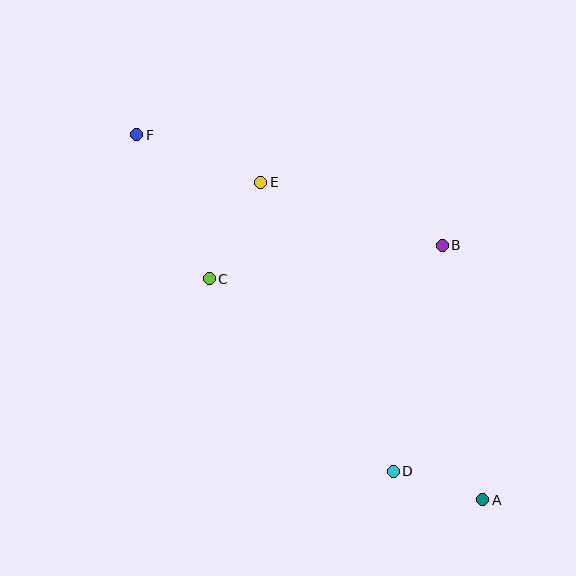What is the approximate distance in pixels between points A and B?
The distance between A and B is approximately 258 pixels.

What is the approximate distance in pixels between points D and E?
The distance between D and E is approximately 318 pixels.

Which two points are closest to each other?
Points A and D are closest to each other.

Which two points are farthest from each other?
Points A and F are farthest from each other.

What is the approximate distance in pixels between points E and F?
The distance between E and F is approximately 133 pixels.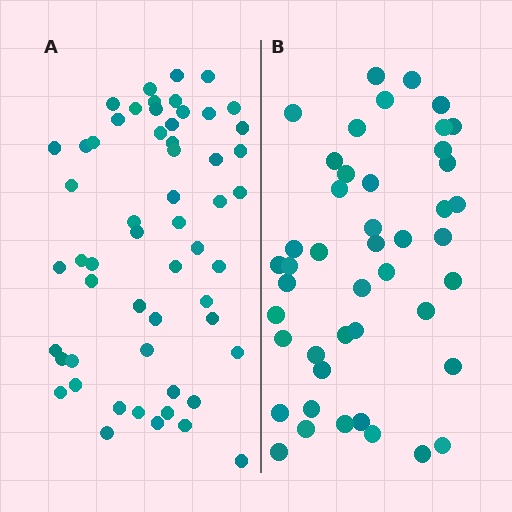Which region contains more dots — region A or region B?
Region A (the left region) has more dots.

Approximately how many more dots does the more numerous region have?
Region A has roughly 12 or so more dots than region B.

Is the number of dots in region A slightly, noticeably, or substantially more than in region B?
Region A has only slightly more — the two regions are fairly close. The ratio is roughly 1.2 to 1.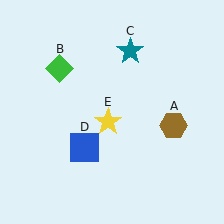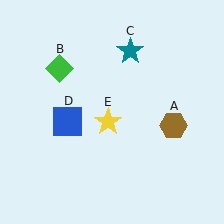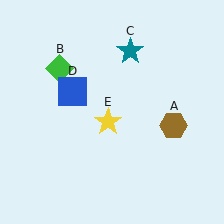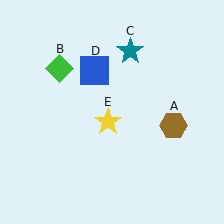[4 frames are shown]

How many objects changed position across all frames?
1 object changed position: blue square (object D).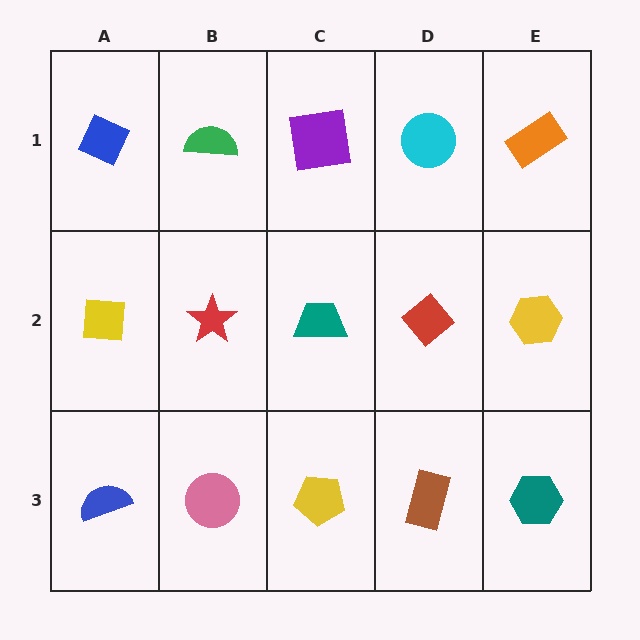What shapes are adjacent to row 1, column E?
A yellow hexagon (row 2, column E), a cyan circle (row 1, column D).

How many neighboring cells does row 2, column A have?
3.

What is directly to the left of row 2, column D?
A teal trapezoid.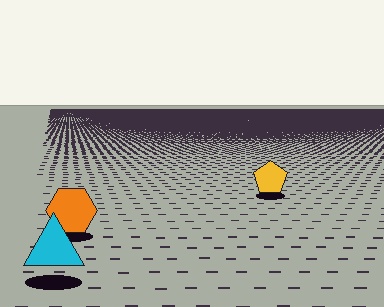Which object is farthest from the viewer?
The yellow pentagon is farthest from the viewer. It appears smaller and the ground texture around it is denser.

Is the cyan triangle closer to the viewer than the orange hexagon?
Yes. The cyan triangle is closer — you can tell from the texture gradient: the ground texture is coarser near it.